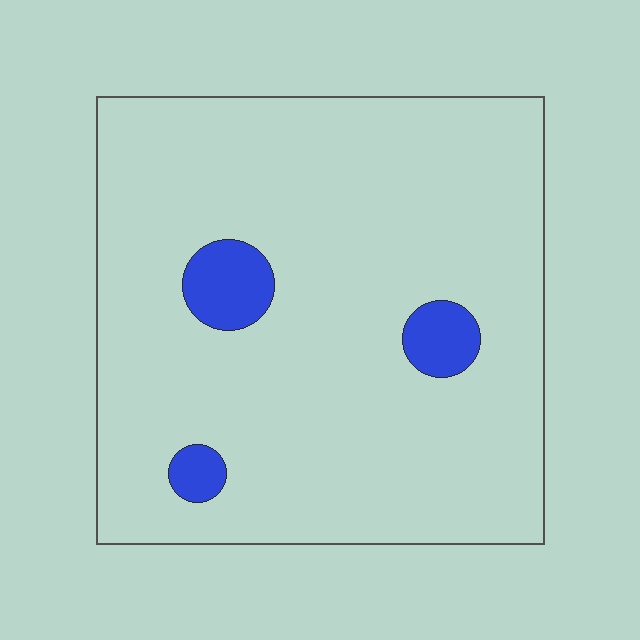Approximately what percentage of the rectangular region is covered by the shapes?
Approximately 5%.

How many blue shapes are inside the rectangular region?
3.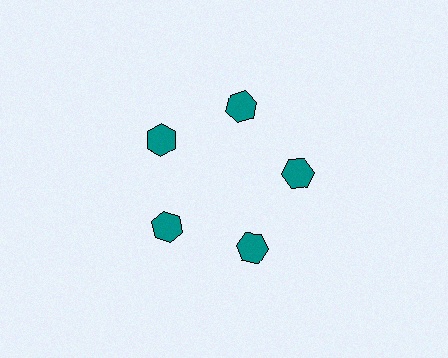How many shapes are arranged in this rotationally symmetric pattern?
There are 5 shapes, arranged in 5 groups of 1.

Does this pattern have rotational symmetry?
Yes, this pattern has 5-fold rotational symmetry. It looks the same after rotating 72 degrees around the center.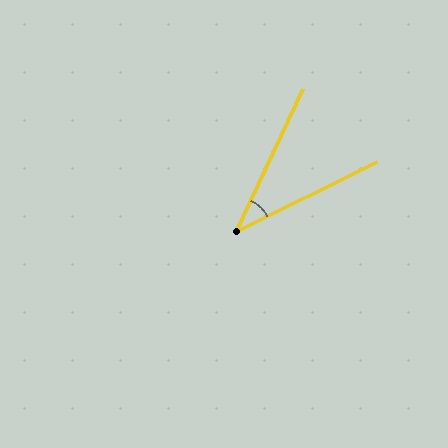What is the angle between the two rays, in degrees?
Approximately 39 degrees.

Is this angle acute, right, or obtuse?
It is acute.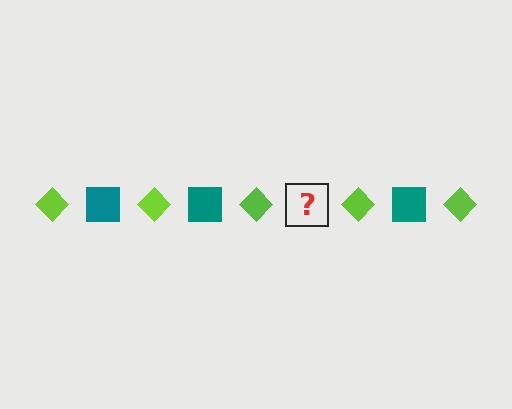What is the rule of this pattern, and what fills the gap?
The rule is that the pattern alternates between lime diamond and teal square. The gap should be filled with a teal square.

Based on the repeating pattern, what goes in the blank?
The blank should be a teal square.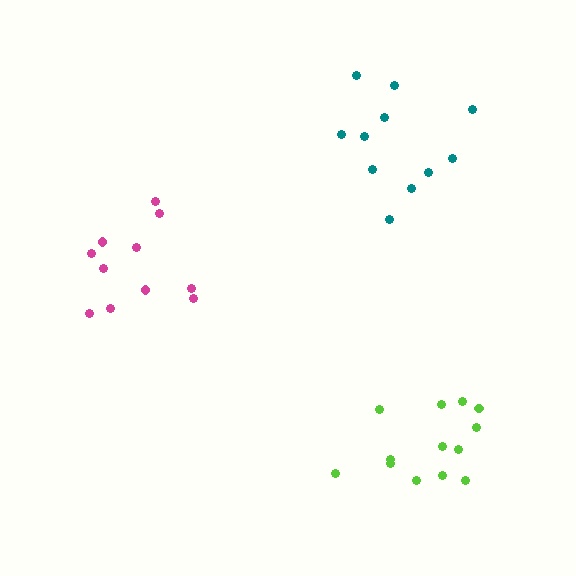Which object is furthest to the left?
The magenta cluster is leftmost.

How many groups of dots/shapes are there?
There are 3 groups.